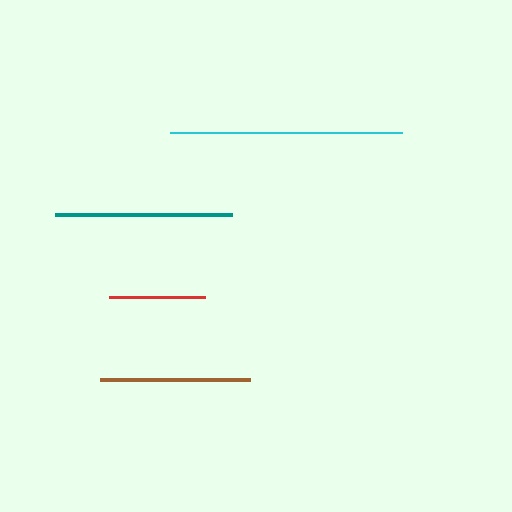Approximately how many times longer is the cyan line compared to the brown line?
The cyan line is approximately 1.5 times the length of the brown line.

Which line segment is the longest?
The cyan line is the longest at approximately 232 pixels.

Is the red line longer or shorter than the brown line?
The brown line is longer than the red line.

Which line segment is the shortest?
The red line is the shortest at approximately 96 pixels.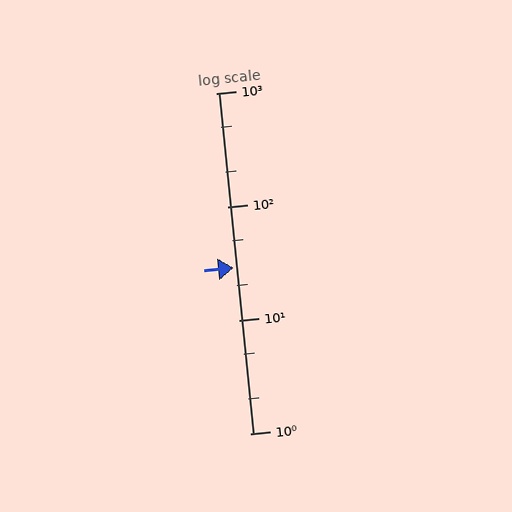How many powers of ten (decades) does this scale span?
The scale spans 3 decades, from 1 to 1000.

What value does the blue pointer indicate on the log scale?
The pointer indicates approximately 29.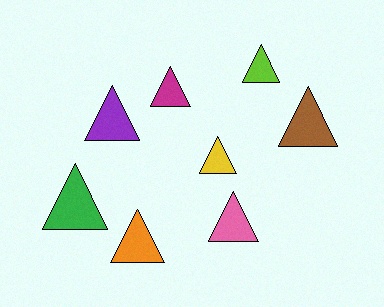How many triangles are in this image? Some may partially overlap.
There are 8 triangles.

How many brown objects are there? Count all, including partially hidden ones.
There is 1 brown object.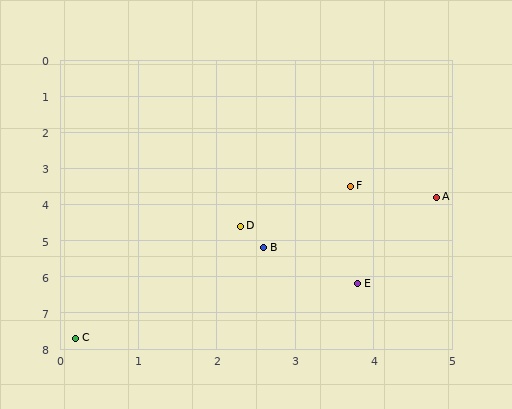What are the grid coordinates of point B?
Point B is at approximately (2.6, 5.2).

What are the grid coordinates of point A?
Point A is at approximately (4.8, 3.8).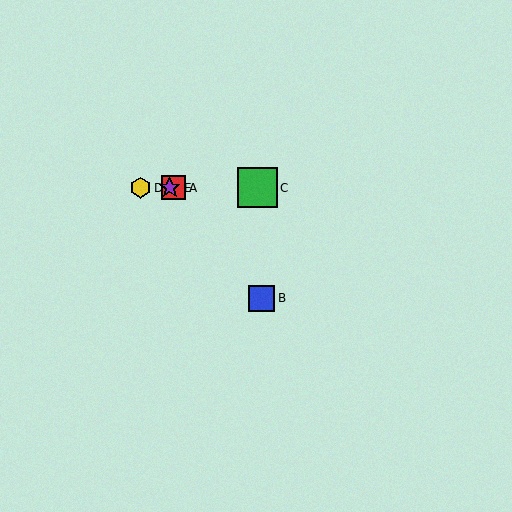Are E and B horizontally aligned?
No, E is at y≈188 and B is at y≈298.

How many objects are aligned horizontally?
4 objects (A, C, D, E) are aligned horizontally.